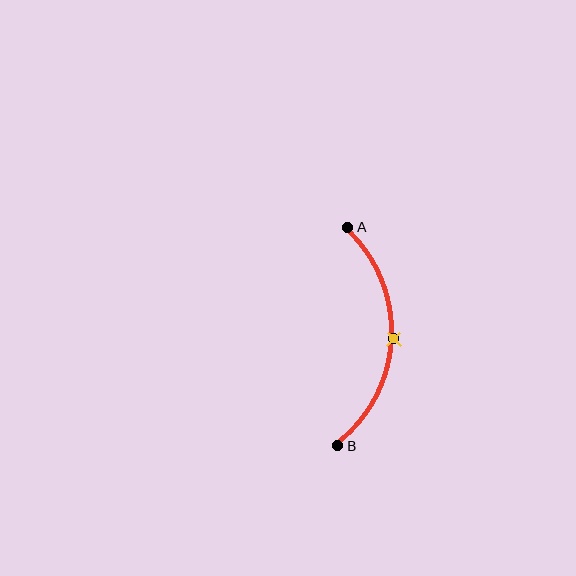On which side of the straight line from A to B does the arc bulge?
The arc bulges to the right of the straight line connecting A and B.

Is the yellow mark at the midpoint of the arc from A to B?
Yes. The yellow mark lies on the arc at equal arc-length from both A and B — it is the arc midpoint.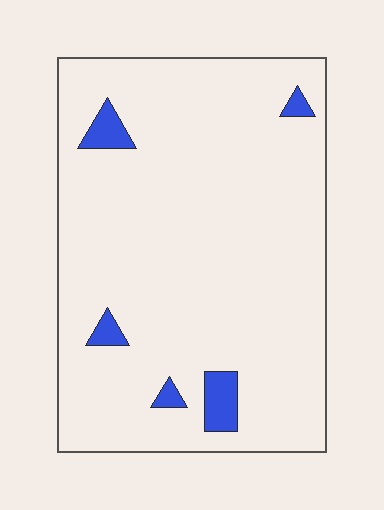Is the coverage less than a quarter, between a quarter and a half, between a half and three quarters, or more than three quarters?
Less than a quarter.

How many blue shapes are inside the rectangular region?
5.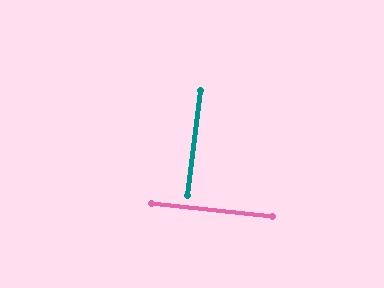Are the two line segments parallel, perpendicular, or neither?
Perpendicular — they meet at approximately 89°.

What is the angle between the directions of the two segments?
Approximately 89 degrees.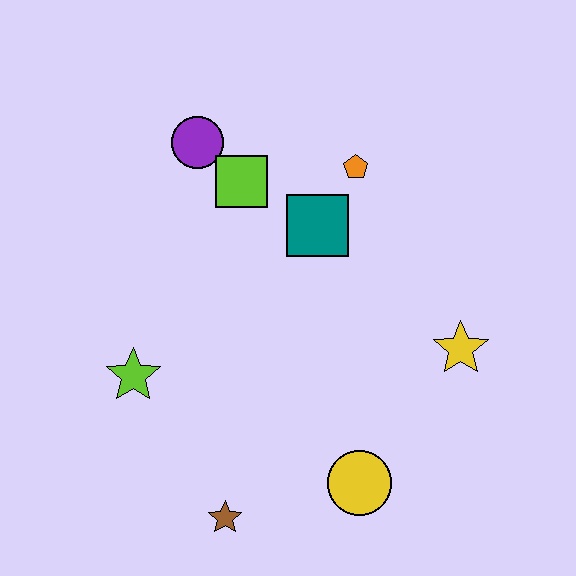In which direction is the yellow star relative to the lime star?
The yellow star is to the right of the lime star.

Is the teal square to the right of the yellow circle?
No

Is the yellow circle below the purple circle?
Yes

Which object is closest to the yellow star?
The yellow circle is closest to the yellow star.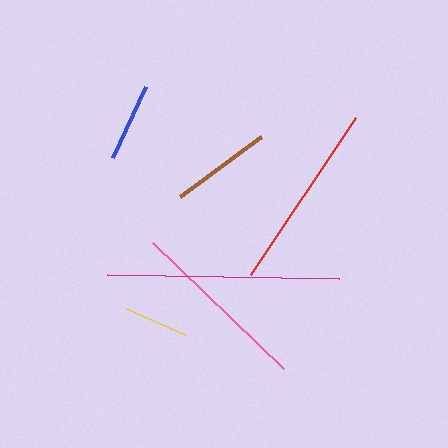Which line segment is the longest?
The magenta line is the longest at approximately 233 pixels.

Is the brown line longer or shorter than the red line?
The red line is longer than the brown line.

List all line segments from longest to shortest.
From longest to shortest: magenta, red, pink, brown, blue, yellow.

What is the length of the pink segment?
The pink segment is approximately 182 pixels long.